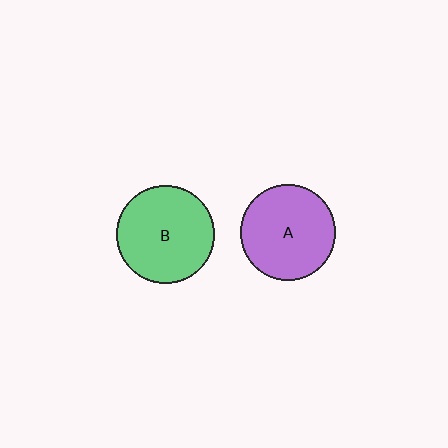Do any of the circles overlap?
No, none of the circles overlap.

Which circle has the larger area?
Circle B (green).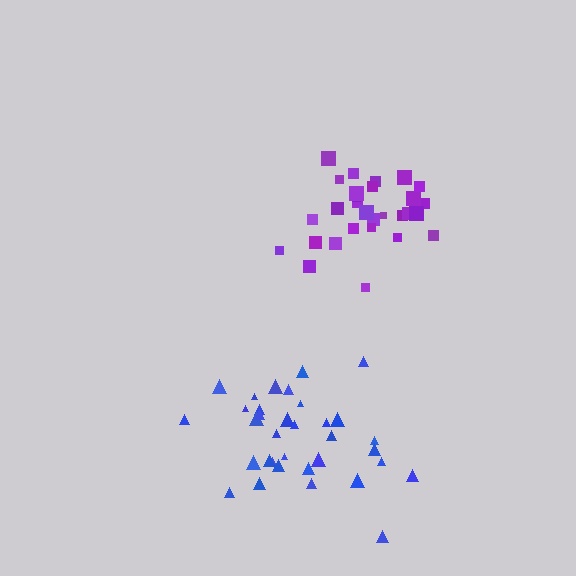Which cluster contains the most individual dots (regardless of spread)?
Blue (34).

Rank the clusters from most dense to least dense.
purple, blue.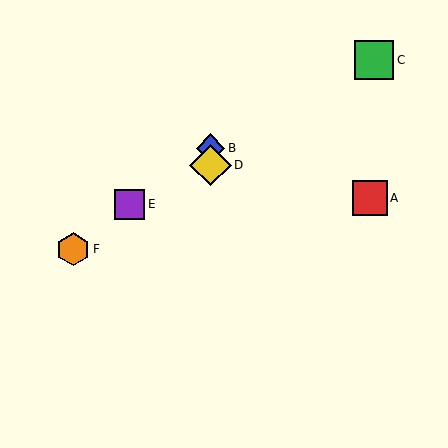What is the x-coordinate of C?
Object C is at x≈374.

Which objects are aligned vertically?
Objects B, D are aligned vertically.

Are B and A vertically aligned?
No, B is at x≈210 and A is at x≈370.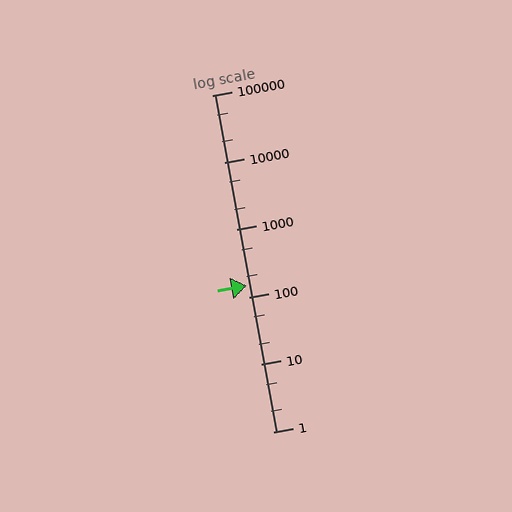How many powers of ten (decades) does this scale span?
The scale spans 5 decades, from 1 to 100000.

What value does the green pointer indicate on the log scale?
The pointer indicates approximately 150.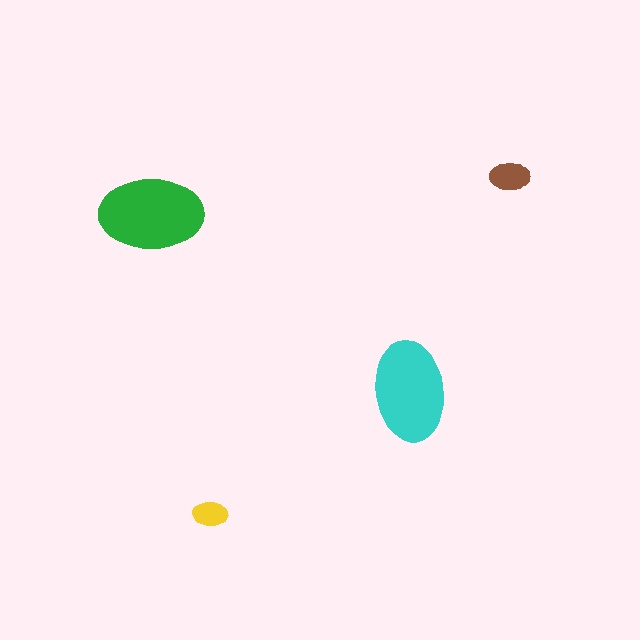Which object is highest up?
The brown ellipse is topmost.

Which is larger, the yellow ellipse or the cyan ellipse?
The cyan one.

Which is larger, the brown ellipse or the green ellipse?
The green one.